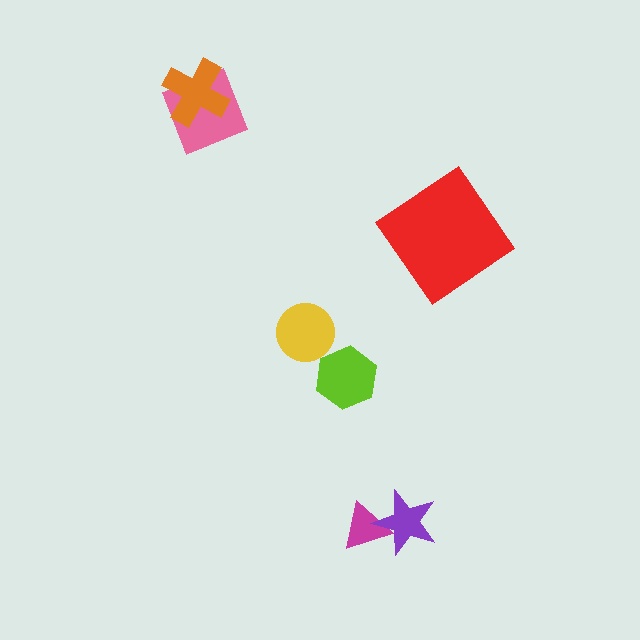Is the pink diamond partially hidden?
Yes, it is partially covered by another shape.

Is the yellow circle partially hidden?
No, no other shape covers it.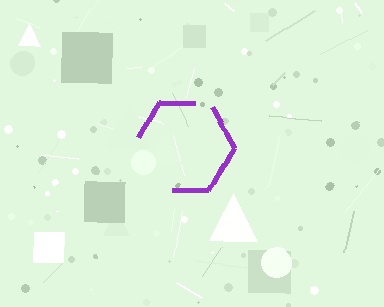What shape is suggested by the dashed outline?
The dashed outline suggests a hexagon.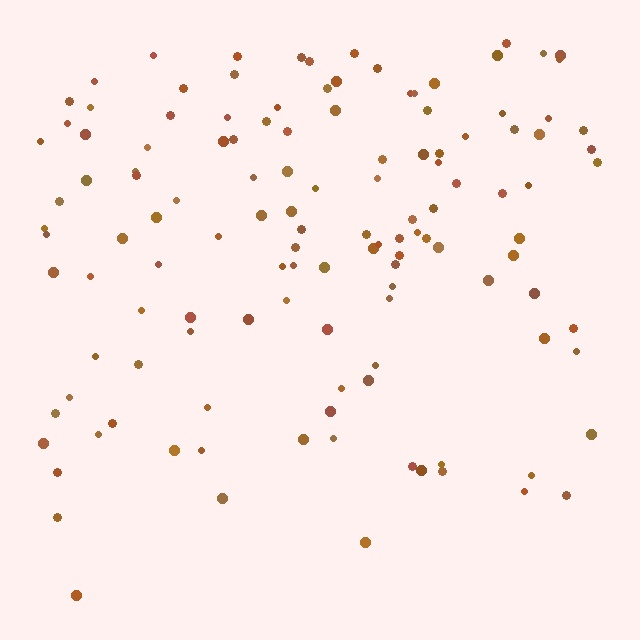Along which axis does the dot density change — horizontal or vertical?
Vertical.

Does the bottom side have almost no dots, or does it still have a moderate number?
Still a moderate number, just noticeably fewer than the top.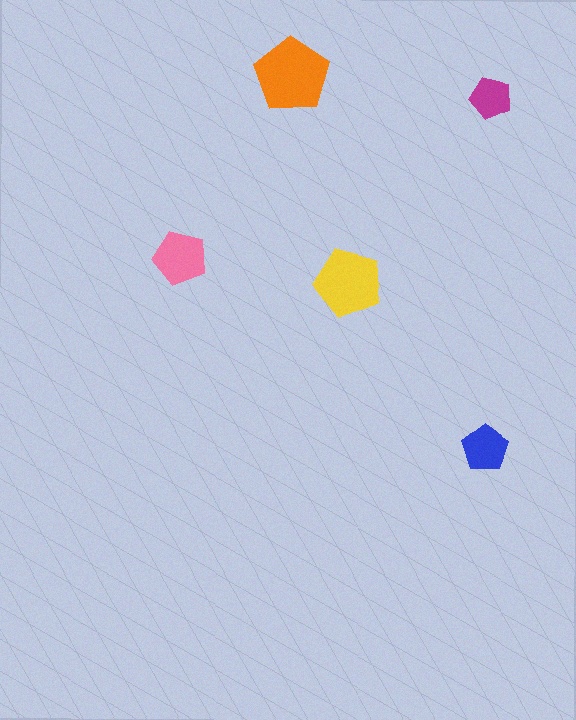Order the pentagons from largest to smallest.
the orange one, the yellow one, the pink one, the blue one, the magenta one.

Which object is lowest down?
The blue pentagon is bottommost.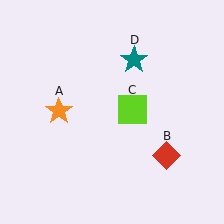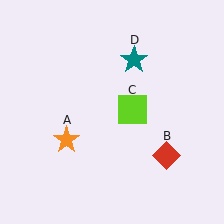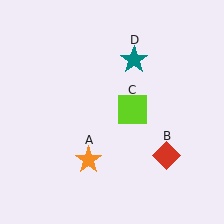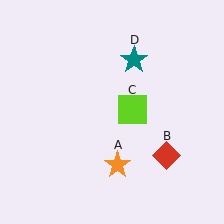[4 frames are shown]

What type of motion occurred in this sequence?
The orange star (object A) rotated counterclockwise around the center of the scene.